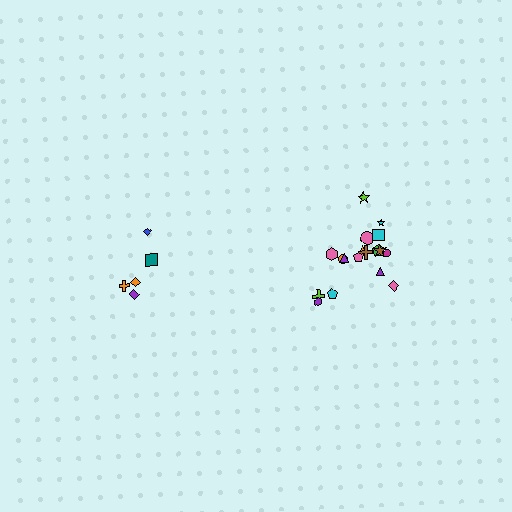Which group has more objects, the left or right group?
The right group.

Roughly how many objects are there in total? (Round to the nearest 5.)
Roughly 25 objects in total.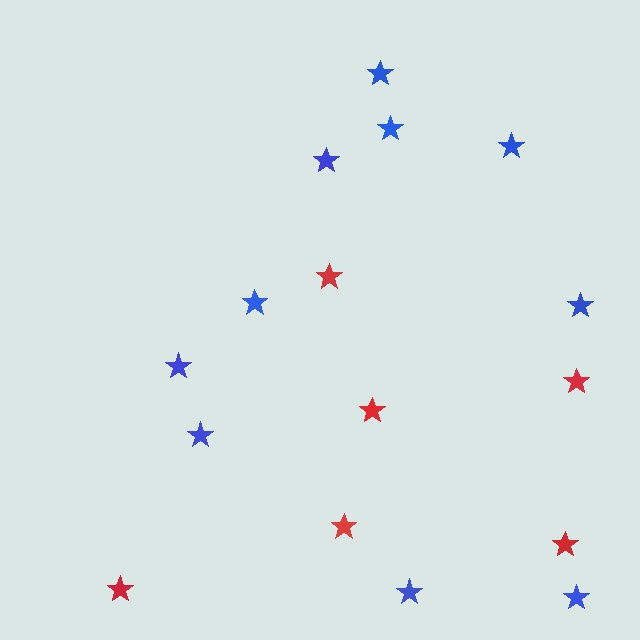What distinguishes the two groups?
There are 2 groups: one group of red stars (6) and one group of blue stars (10).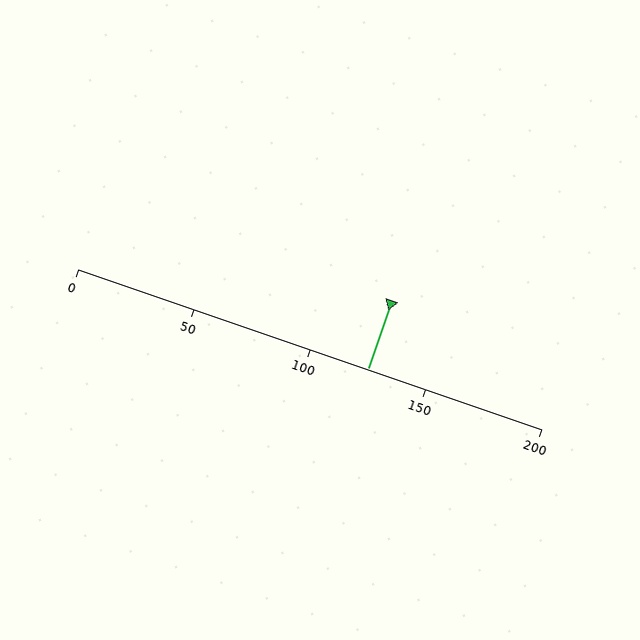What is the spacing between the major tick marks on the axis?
The major ticks are spaced 50 apart.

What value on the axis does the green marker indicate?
The marker indicates approximately 125.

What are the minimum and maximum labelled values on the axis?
The axis runs from 0 to 200.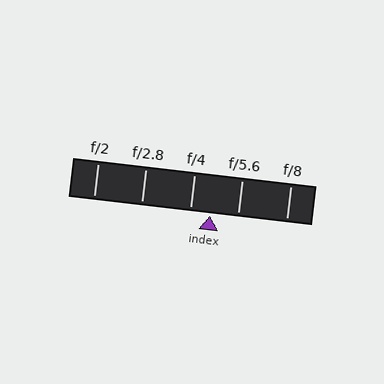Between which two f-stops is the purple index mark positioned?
The index mark is between f/4 and f/5.6.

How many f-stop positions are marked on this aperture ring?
There are 5 f-stop positions marked.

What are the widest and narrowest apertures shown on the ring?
The widest aperture shown is f/2 and the narrowest is f/8.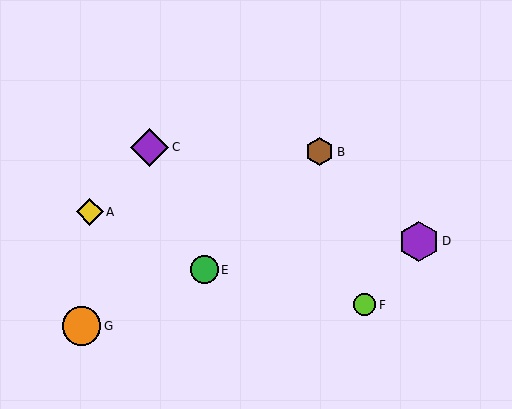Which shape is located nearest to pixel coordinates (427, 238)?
The purple hexagon (labeled D) at (419, 241) is nearest to that location.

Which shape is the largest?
The purple hexagon (labeled D) is the largest.